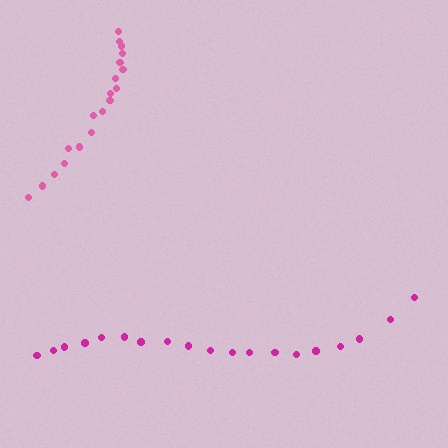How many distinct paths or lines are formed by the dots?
There are 2 distinct paths.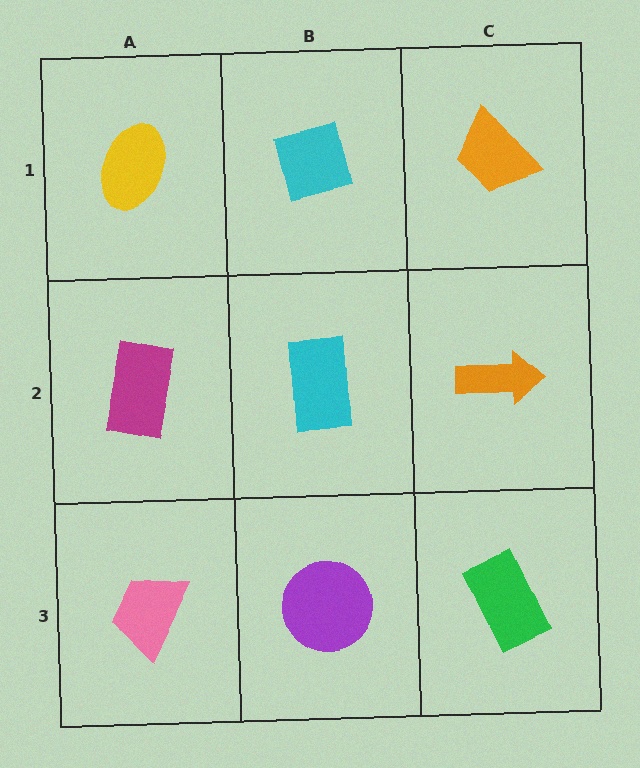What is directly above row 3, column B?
A cyan rectangle.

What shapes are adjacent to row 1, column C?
An orange arrow (row 2, column C), a cyan square (row 1, column B).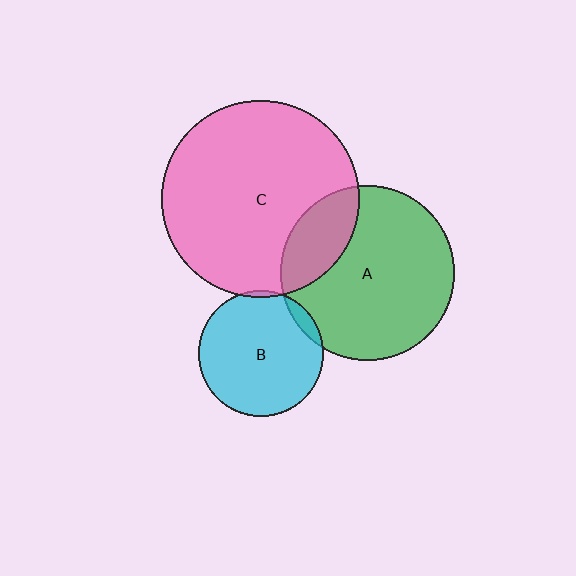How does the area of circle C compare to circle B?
Approximately 2.5 times.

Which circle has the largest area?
Circle C (pink).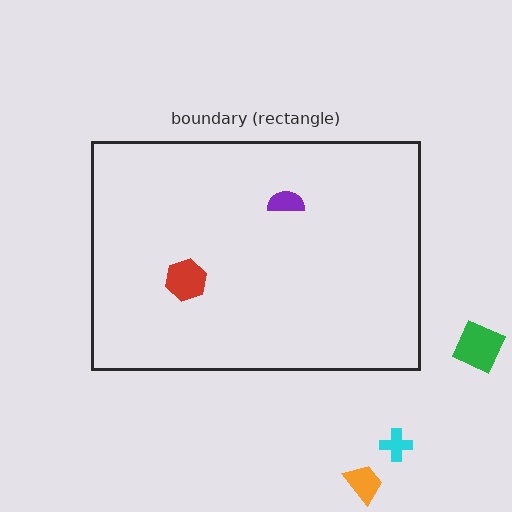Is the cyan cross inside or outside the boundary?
Outside.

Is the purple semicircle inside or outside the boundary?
Inside.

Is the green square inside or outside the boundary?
Outside.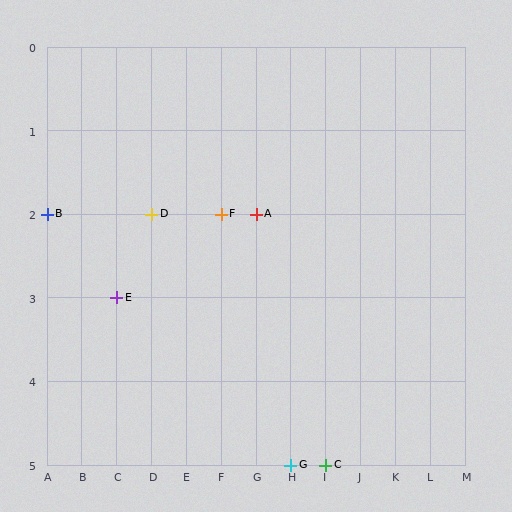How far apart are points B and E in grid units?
Points B and E are 2 columns and 1 row apart (about 2.2 grid units diagonally).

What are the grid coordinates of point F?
Point F is at grid coordinates (F, 2).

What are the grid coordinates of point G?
Point G is at grid coordinates (H, 5).